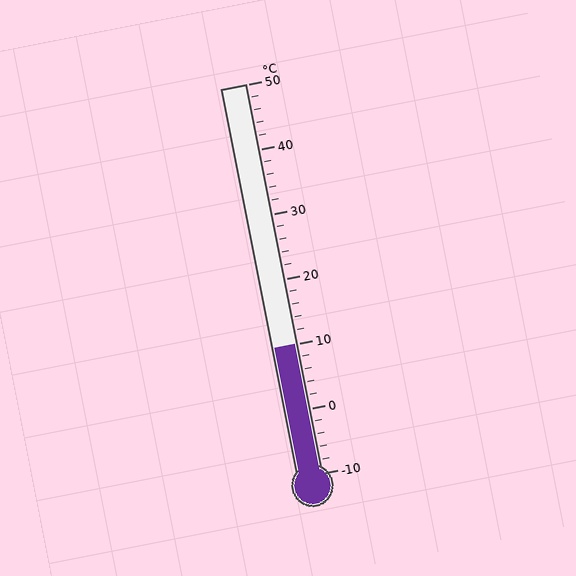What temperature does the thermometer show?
The thermometer shows approximately 10°C.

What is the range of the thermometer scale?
The thermometer scale ranges from -10°C to 50°C.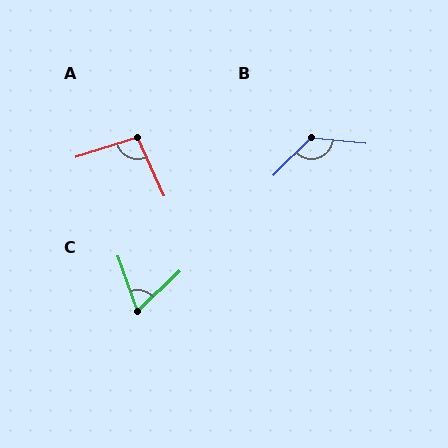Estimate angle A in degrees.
Approximately 97 degrees.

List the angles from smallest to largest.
C (65°), A (97°), B (129°).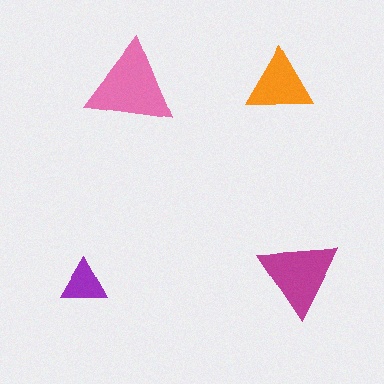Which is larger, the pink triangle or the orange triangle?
The pink one.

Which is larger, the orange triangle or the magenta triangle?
The magenta one.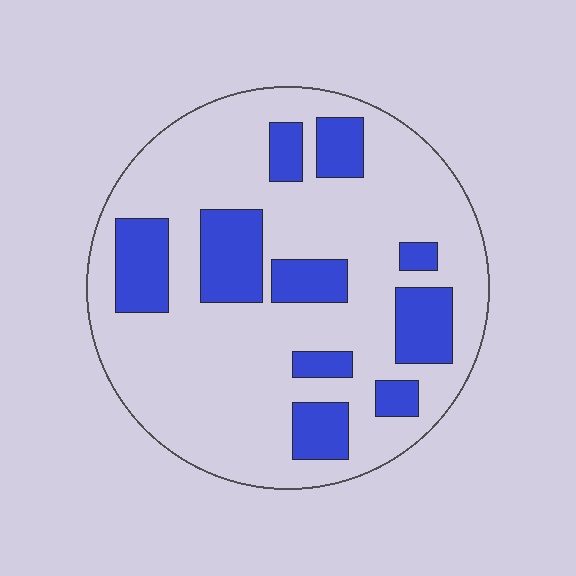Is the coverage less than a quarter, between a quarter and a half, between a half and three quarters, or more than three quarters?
Less than a quarter.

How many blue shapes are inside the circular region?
10.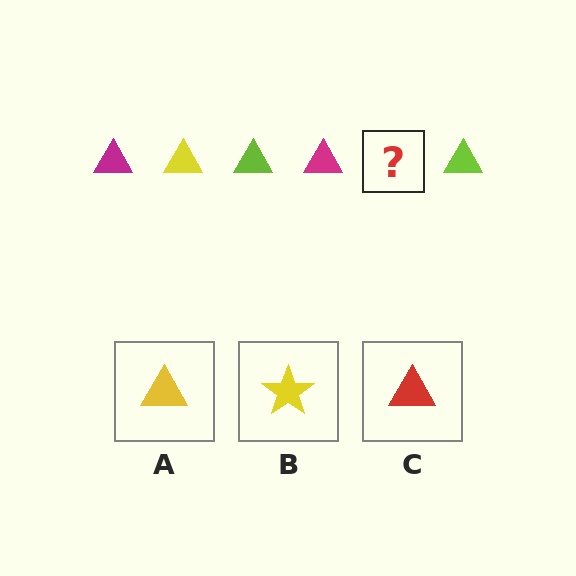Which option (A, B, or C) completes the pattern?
A.